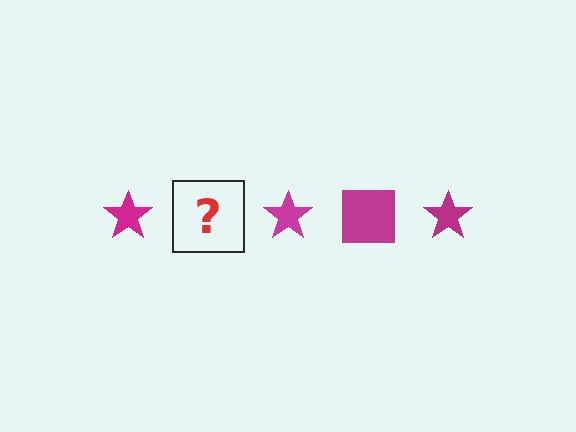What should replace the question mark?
The question mark should be replaced with a magenta square.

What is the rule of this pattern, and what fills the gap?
The rule is that the pattern cycles through star, square shapes in magenta. The gap should be filled with a magenta square.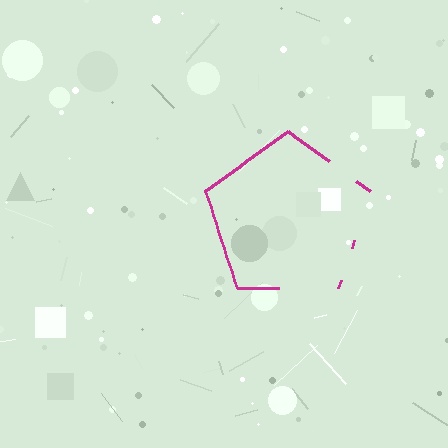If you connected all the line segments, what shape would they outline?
They would outline a pentagon.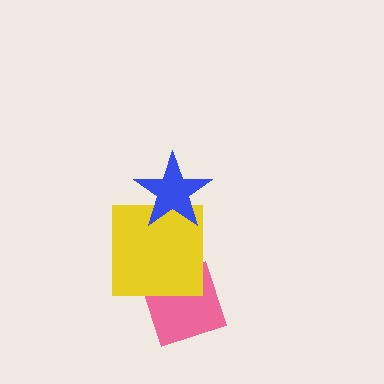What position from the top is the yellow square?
The yellow square is 2nd from the top.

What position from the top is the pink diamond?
The pink diamond is 3rd from the top.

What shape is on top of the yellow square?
The blue star is on top of the yellow square.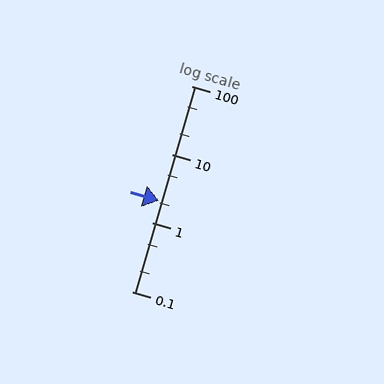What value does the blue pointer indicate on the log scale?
The pointer indicates approximately 2.1.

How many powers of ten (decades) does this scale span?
The scale spans 3 decades, from 0.1 to 100.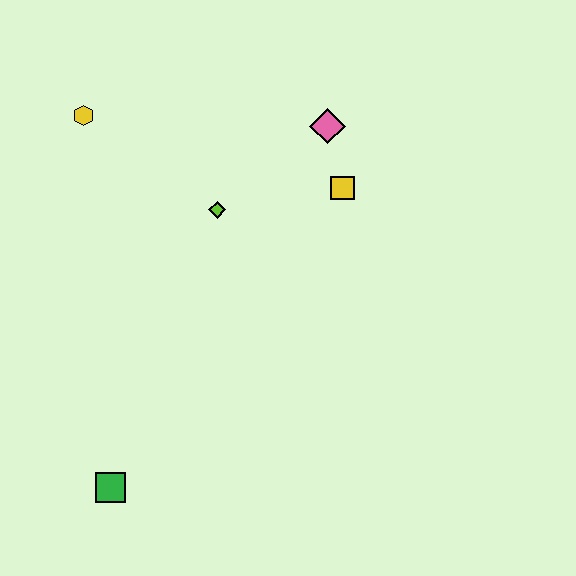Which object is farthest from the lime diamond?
The green square is farthest from the lime diamond.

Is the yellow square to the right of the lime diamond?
Yes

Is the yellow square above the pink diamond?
No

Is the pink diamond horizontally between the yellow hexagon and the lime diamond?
No